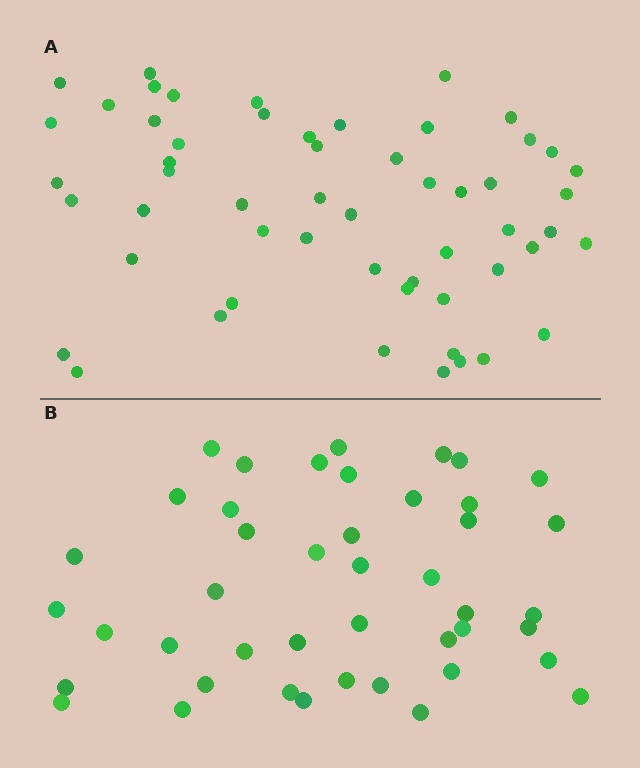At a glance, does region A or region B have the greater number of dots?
Region A (the top region) has more dots.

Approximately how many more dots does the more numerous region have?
Region A has roughly 12 or so more dots than region B.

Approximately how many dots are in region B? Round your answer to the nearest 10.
About 40 dots. (The exact count is 44, which rounds to 40.)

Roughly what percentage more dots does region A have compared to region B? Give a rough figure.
About 25% more.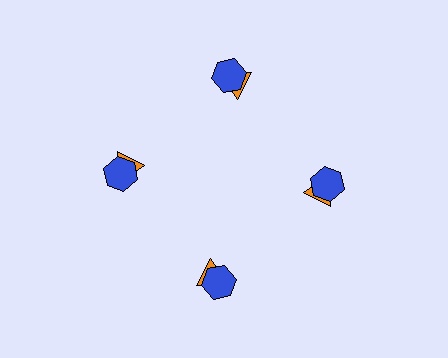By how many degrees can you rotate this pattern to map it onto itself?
The pattern maps onto itself every 90 degrees of rotation.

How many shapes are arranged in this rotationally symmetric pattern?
There are 8 shapes, arranged in 4 groups of 2.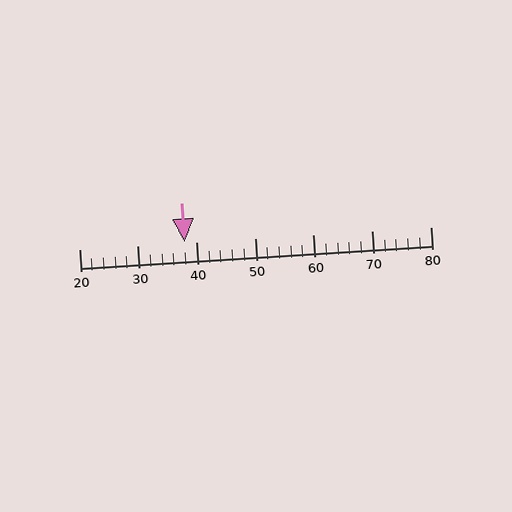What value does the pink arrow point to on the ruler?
The pink arrow points to approximately 38.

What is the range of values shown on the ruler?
The ruler shows values from 20 to 80.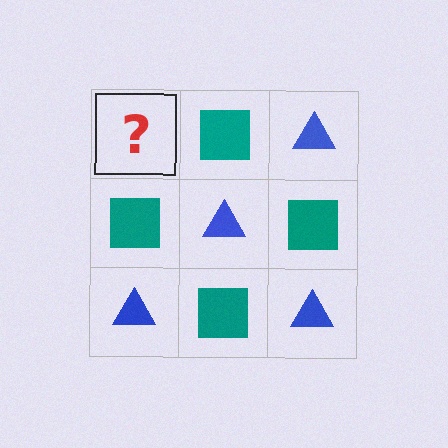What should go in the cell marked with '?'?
The missing cell should contain a blue triangle.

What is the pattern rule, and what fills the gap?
The rule is that it alternates blue triangle and teal square in a checkerboard pattern. The gap should be filled with a blue triangle.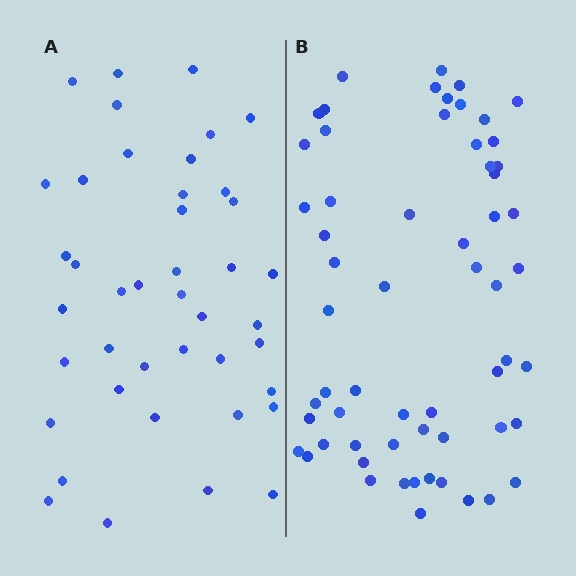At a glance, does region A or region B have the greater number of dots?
Region B (the right region) has more dots.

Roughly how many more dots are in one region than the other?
Region B has approximately 20 more dots than region A.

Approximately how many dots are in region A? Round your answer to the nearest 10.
About 40 dots. (The exact count is 42, which rounds to 40.)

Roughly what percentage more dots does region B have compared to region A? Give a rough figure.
About 45% more.